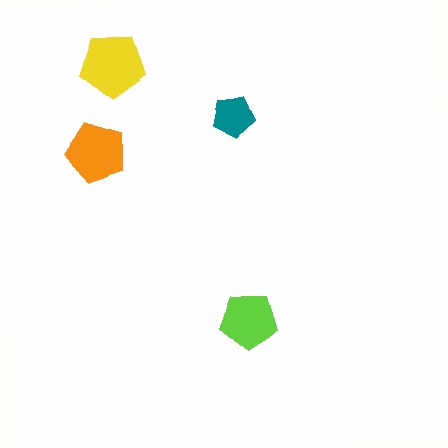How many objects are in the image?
There are 4 objects in the image.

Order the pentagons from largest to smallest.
the yellow one, the orange one, the lime one, the teal one.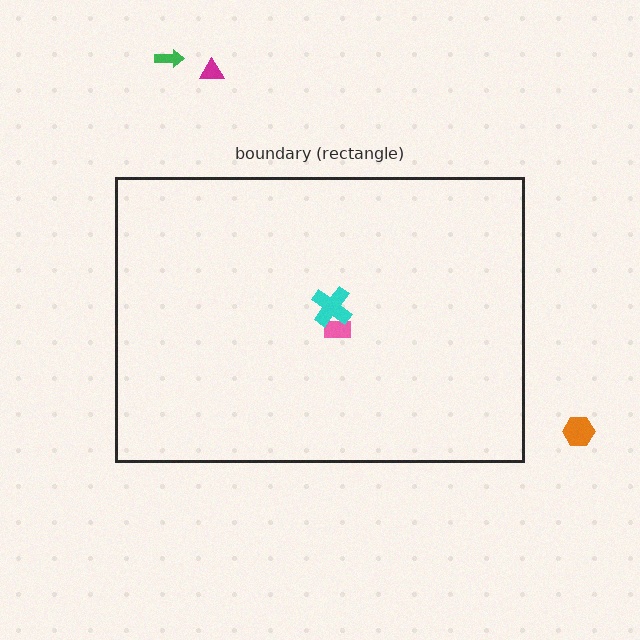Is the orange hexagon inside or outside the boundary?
Outside.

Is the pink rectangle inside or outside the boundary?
Inside.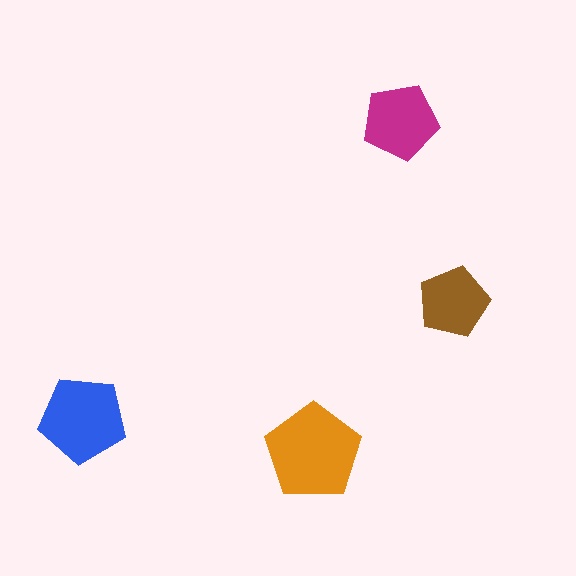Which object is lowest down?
The orange pentagon is bottommost.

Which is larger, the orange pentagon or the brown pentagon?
The orange one.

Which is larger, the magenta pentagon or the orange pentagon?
The orange one.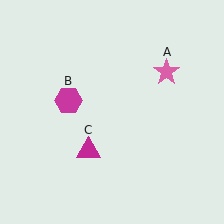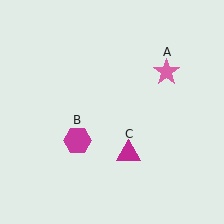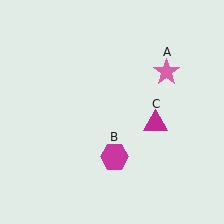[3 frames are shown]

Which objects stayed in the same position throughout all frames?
Pink star (object A) remained stationary.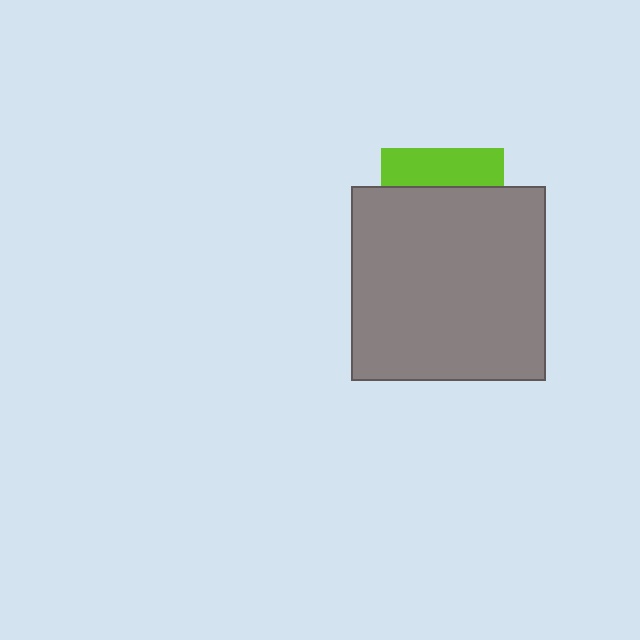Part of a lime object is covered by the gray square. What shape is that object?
It is a square.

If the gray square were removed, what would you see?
You would see the complete lime square.